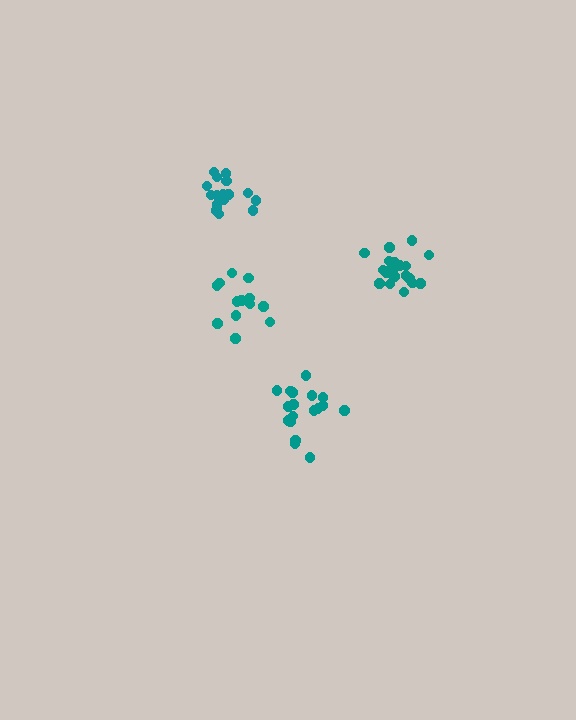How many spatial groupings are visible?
There are 4 spatial groupings.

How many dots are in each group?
Group 1: 18 dots, Group 2: 20 dots, Group 3: 14 dots, Group 4: 18 dots (70 total).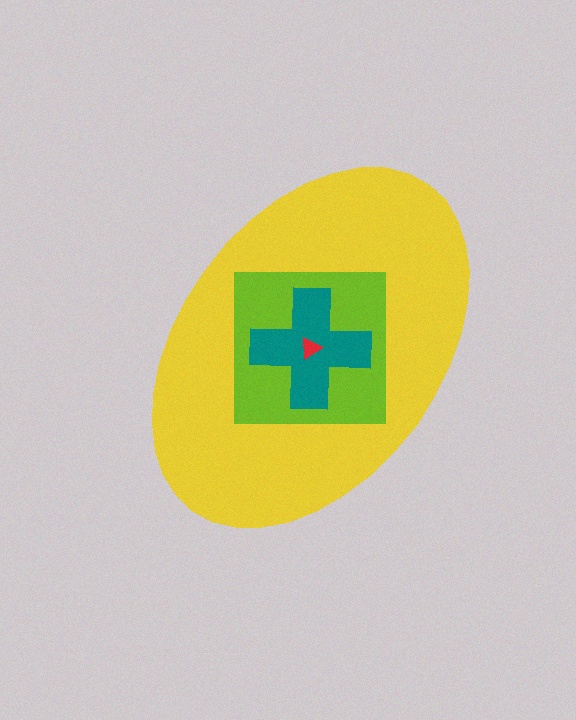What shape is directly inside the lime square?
The teal cross.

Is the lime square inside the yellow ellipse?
Yes.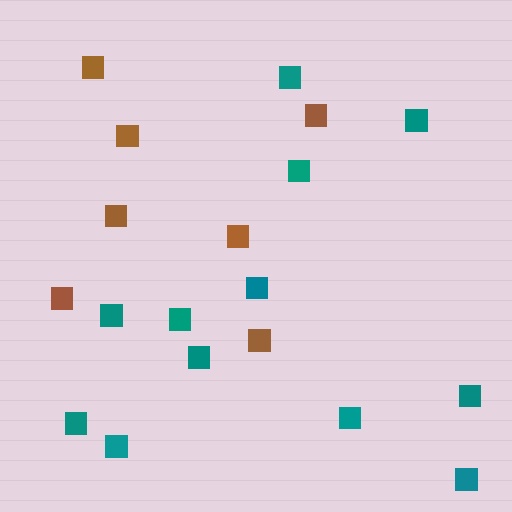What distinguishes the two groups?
There are 2 groups: one group of brown squares (7) and one group of teal squares (12).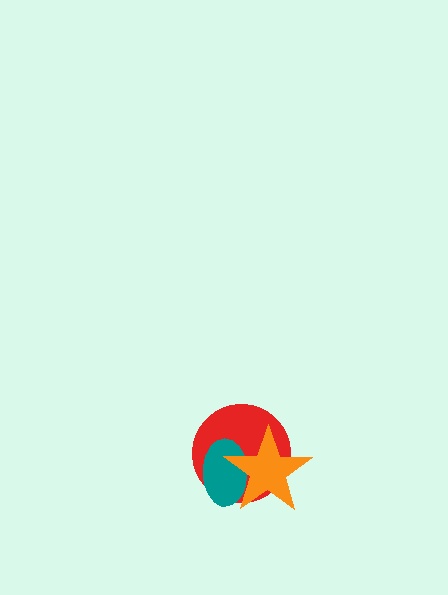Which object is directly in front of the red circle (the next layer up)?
The teal ellipse is directly in front of the red circle.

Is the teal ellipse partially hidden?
Yes, it is partially covered by another shape.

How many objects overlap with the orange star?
2 objects overlap with the orange star.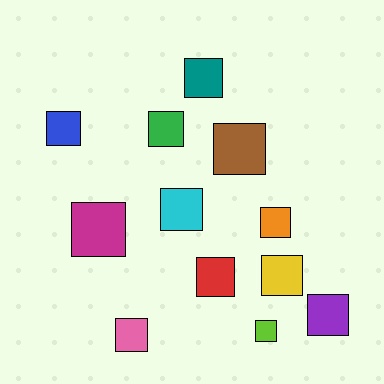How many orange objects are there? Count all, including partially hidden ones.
There is 1 orange object.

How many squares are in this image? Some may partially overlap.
There are 12 squares.